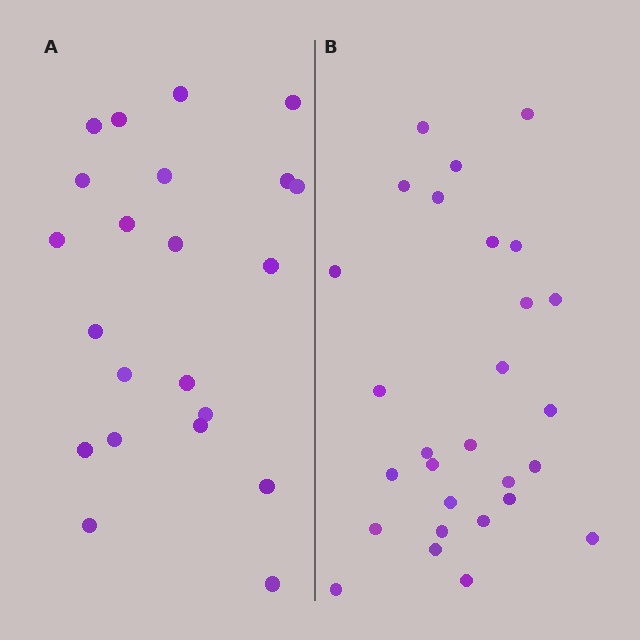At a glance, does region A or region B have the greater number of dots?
Region B (the right region) has more dots.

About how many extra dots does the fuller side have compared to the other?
Region B has about 6 more dots than region A.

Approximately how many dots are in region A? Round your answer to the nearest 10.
About 20 dots. (The exact count is 22, which rounds to 20.)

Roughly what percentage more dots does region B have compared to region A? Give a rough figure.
About 25% more.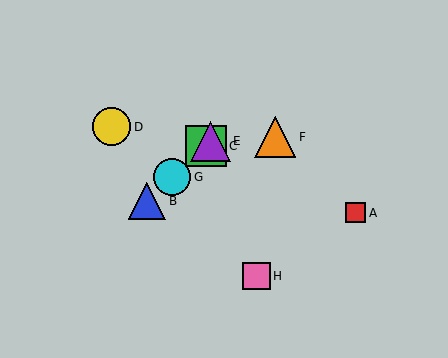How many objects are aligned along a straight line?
4 objects (B, C, E, G) are aligned along a straight line.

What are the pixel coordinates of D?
Object D is at (111, 127).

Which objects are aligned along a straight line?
Objects B, C, E, G are aligned along a straight line.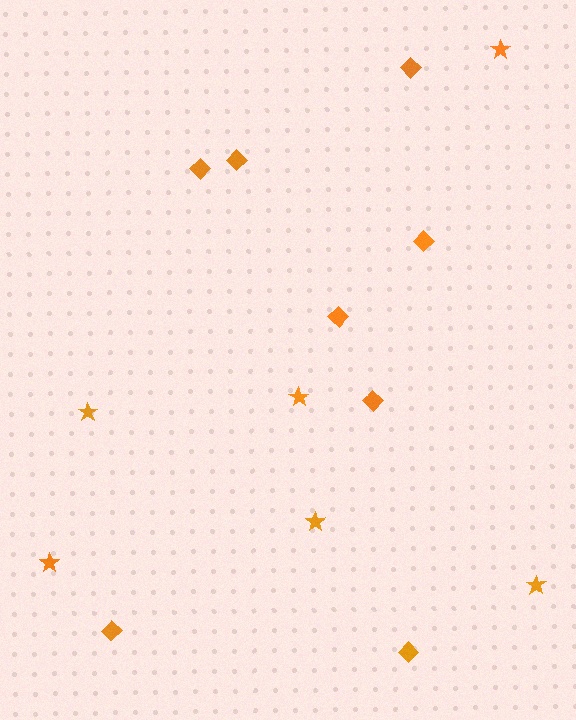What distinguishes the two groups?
There are 2 groups: one group of stars (6) and one group of diamonds (8).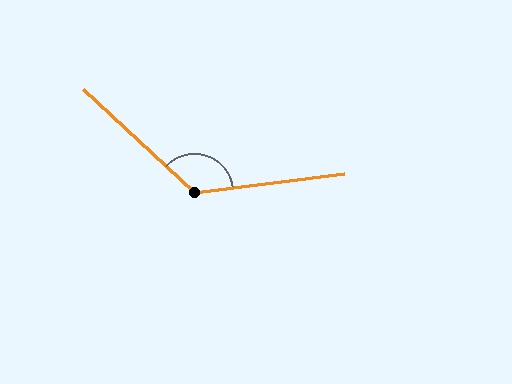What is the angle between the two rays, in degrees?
Approximately 130 degrees.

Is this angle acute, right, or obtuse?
It is obtuse.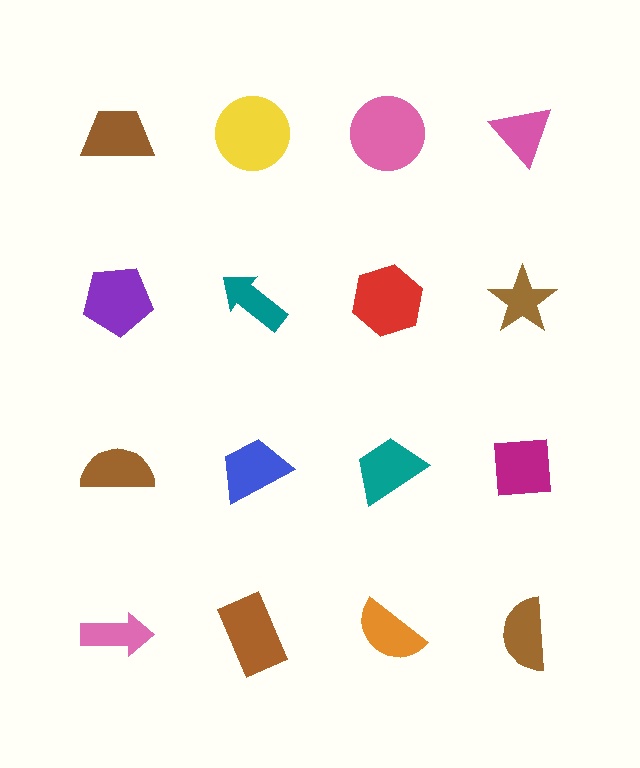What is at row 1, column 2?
A yellow circle.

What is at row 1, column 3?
A pink circle.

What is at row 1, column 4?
A pink triangle.